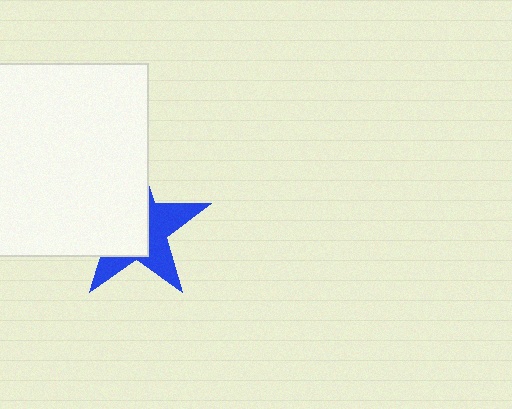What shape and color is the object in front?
The object in front is a white square.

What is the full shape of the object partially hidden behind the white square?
The partially hidden object is a blue star.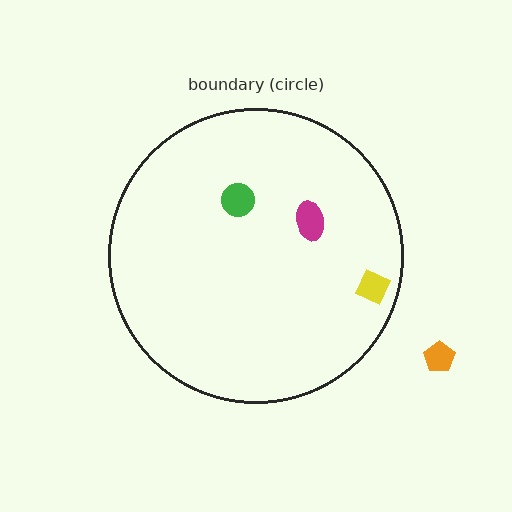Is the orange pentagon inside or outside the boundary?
Outside.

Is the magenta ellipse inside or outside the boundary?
Inside.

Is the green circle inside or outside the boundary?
Inside.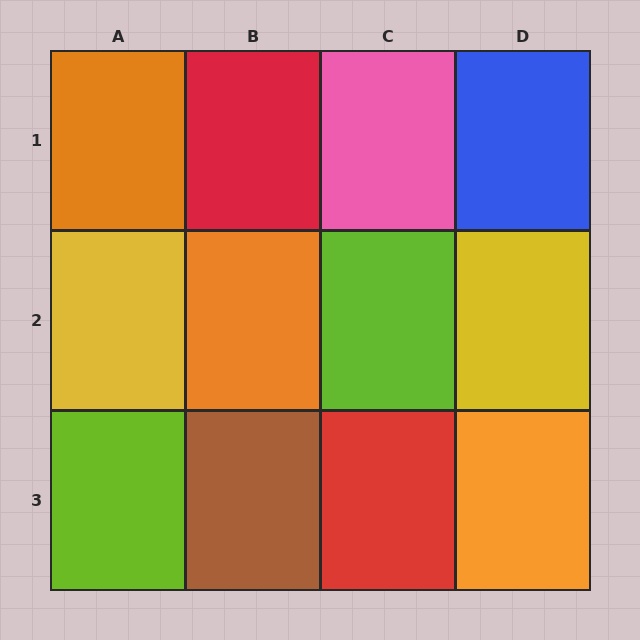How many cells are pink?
1 cell is pink.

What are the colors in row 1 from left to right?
Orange, red, pink, blue.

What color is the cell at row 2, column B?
Orange.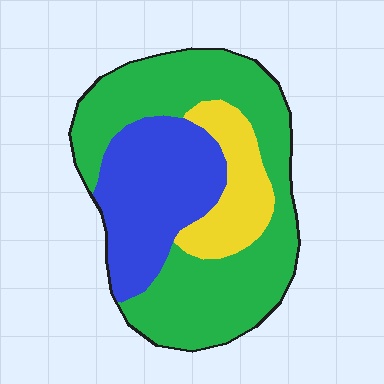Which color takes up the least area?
Yellow, at roughly 15%.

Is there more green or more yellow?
Green.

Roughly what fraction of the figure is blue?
Blue takes up between a quarter and a half of the figure.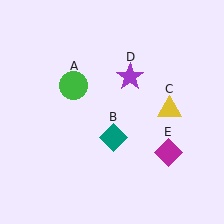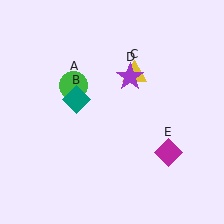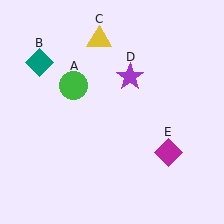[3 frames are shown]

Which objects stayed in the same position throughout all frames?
Green circle (object A) and purple star (object D) and magenta diamond (object E) remained stationary.